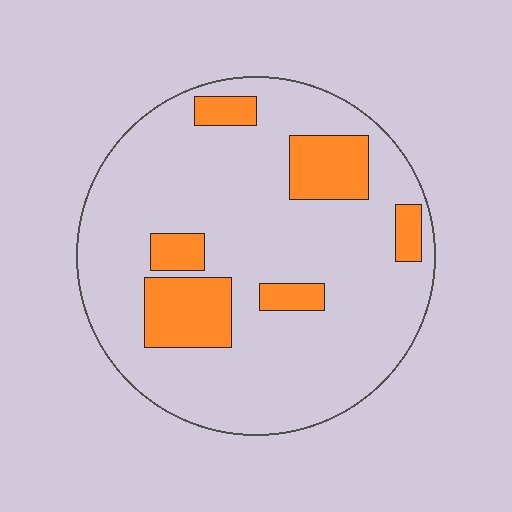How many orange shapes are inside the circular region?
6.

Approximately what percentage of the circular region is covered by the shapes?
Approximately 20%.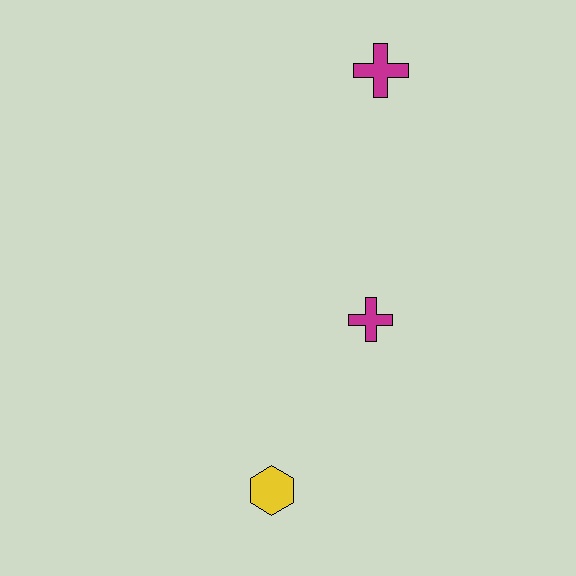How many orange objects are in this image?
There are no orange objects.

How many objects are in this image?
There are 3 objects.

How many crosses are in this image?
There are 2 crosses.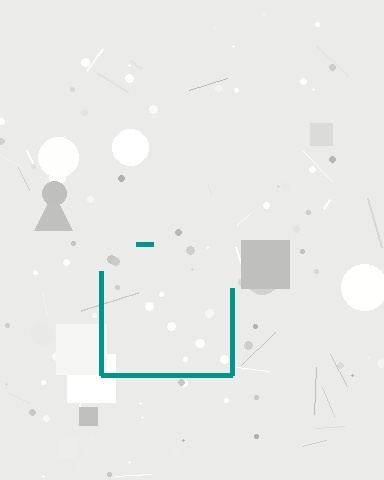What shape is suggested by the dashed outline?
The dashed outline suggests a square.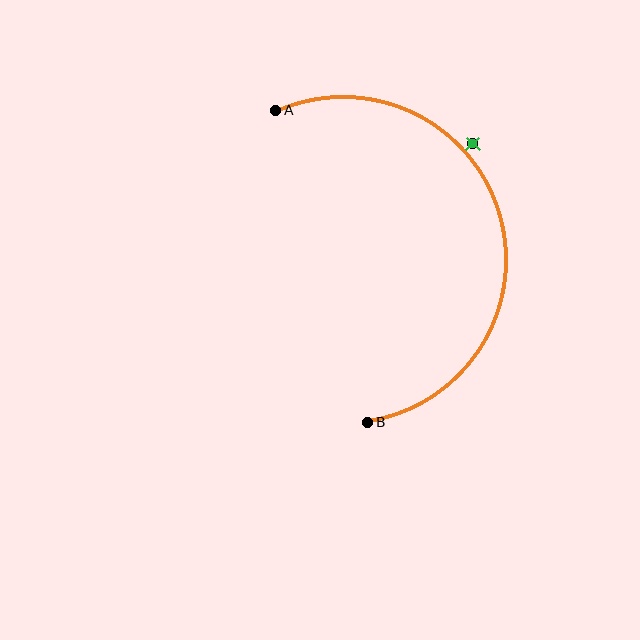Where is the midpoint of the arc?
The arc midpoint is the point on the curve farthest from the straight line joining A and B. It sits to the right of that line.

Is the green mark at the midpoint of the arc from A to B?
No — the green mark does not lie on the arc at all. It sits slightly outside the curve.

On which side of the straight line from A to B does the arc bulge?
The arc bulges to the right of the straight line connecting A and B.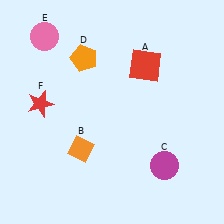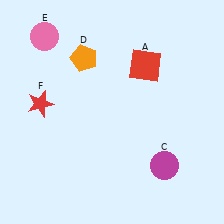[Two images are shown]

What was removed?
The orange diamond (B) was removed in Image 2.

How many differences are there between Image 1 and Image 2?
There is 1 difference between the two images.